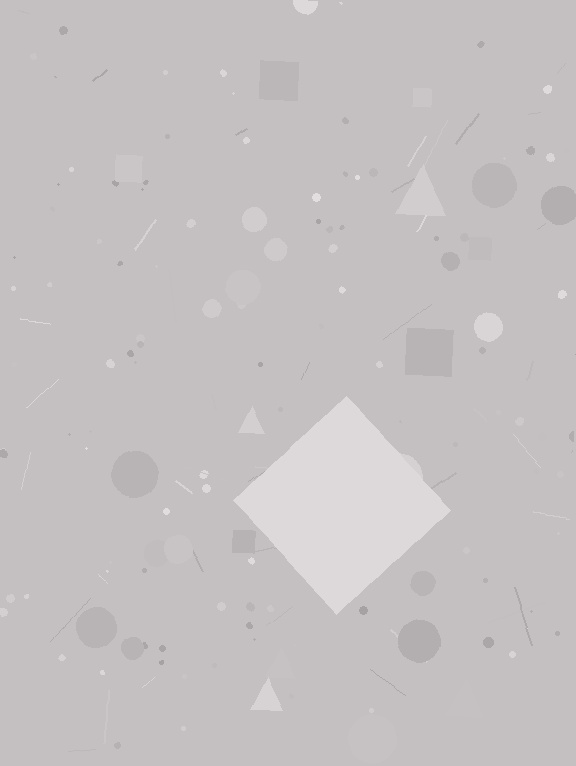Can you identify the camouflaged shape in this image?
The camouflaged shape is a diamond.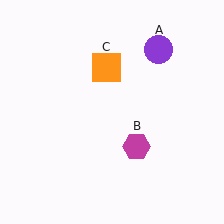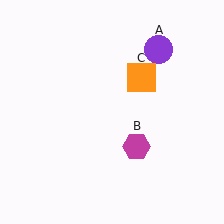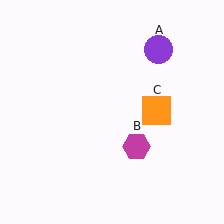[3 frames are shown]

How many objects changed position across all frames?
1 object changed position: orange square (object C).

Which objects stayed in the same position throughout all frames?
Purple circle (object A) and magenta hexagon (object B) remained stationary.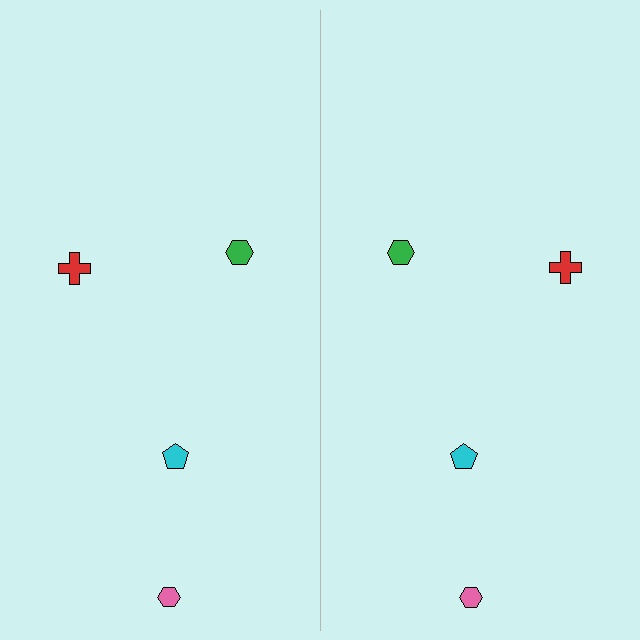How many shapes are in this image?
There are 8 shapes in this image.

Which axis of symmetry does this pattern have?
The pattern has a vertical axis of symmetry running through the center of the image.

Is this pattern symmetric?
Yes, this pattern has bilateral (reflection) symmetry.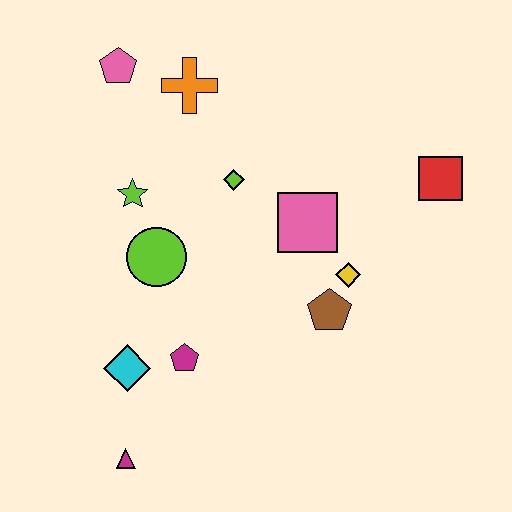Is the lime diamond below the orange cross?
Yes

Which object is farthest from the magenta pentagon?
The red square is farthest from the magenta pentagon.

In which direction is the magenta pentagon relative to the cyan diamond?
The magenta pentagon is to the right of the cyan diamond.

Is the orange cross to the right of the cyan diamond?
Yes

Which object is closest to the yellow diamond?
The brown pentagon is closest to the yellow diamond.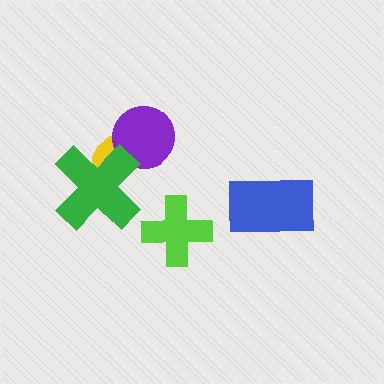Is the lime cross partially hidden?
No, no other shape covers it.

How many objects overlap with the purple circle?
2 objects overlap with the purple circle.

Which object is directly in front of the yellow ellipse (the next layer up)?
The purple circle is directly in front of the yellow ellipse.